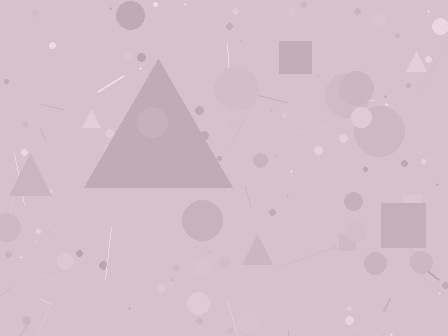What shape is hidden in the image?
A triangle is hidden in the image.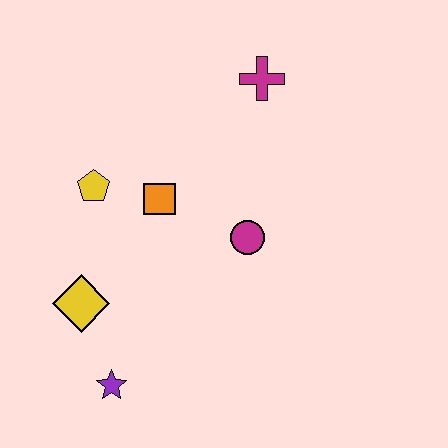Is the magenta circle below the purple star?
No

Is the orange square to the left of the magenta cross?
Yes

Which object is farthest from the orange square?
The purple star is farthest from the orange square.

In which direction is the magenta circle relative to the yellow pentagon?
The magenta circle is to the right of the yellow pentagon.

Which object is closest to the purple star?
The yellow diamond is closest to the purple star.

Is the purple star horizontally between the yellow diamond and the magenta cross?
Yes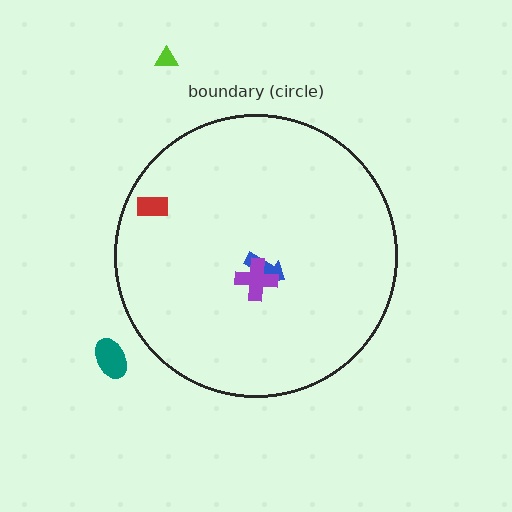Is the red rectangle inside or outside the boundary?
Inside.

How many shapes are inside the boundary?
3 inside, 2 outside.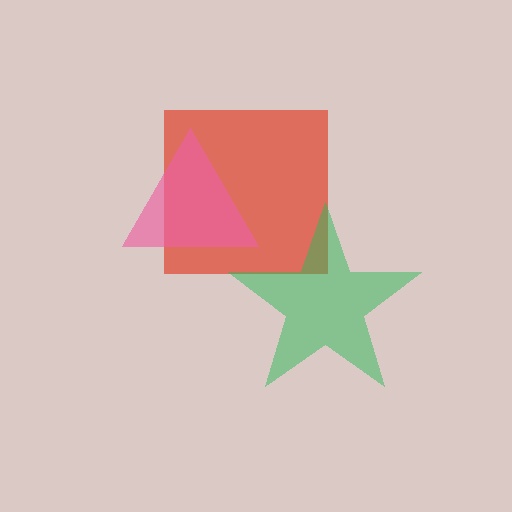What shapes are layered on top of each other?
The layered shapes are: a red square, a pink triangle, a green star.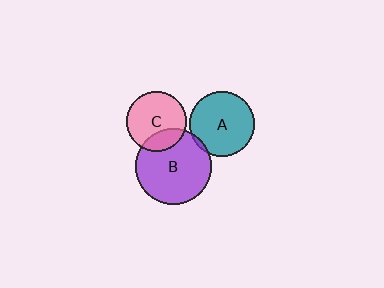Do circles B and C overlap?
Yes.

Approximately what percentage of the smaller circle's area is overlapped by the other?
Approximately 25%.